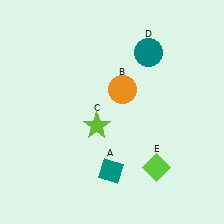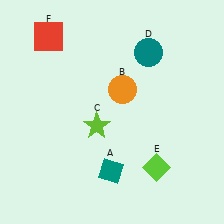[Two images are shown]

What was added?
A red square (F) was added in Image 2.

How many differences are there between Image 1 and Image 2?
There is 1 difference between the two images.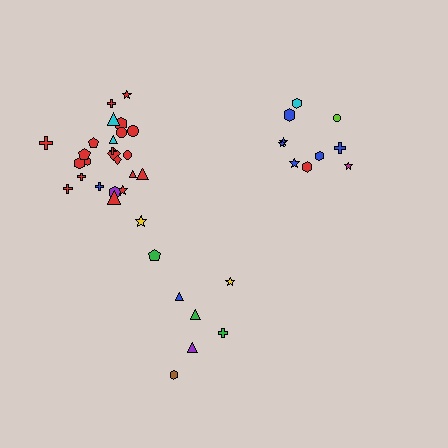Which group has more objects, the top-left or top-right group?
The top-left group.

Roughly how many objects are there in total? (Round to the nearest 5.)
Roughly 40 objects in total.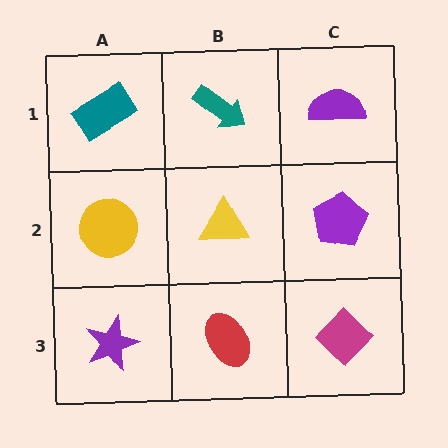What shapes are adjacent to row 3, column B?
A yellow triangle (row 2, column B), a purple star (row 3, column A), a magenta diamond (row 3, column C).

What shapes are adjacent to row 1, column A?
A yellow circle (row 2, column A), a teal arrow (row 1, column B).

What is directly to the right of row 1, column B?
A purple semicircle.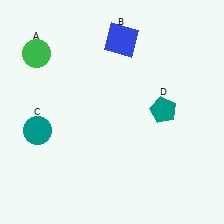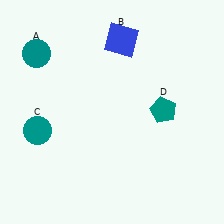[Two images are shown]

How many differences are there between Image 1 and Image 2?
There is 1 difference between the two images.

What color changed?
The circle (A) changed from green in Image 1 to teal in Image 2.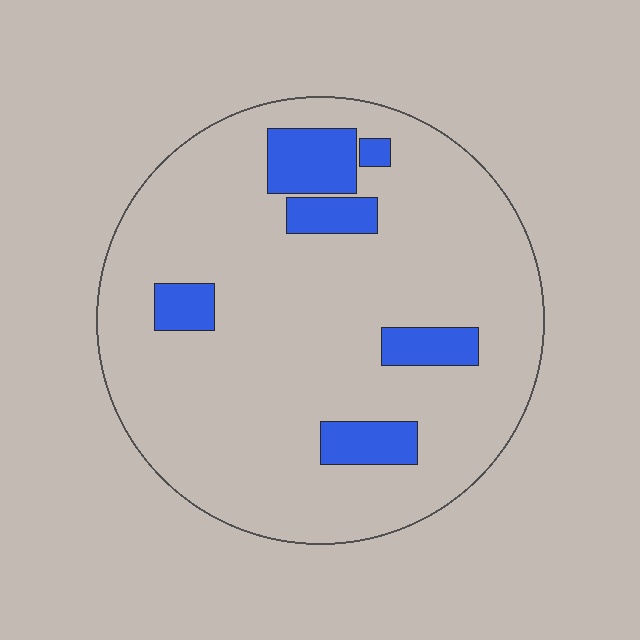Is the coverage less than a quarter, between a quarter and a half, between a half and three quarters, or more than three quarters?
Less than a quarter.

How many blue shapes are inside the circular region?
6.